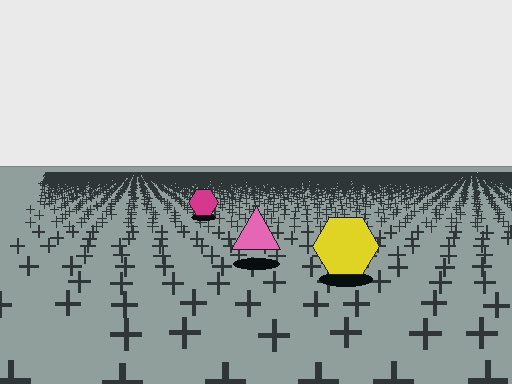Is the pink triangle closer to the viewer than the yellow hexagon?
No. The yellow hexagon is closer — you can tell from the texture gradient: the ground texture is coarser near it.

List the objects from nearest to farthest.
From nearest to farthest: the yellow hexagon, the pink triangle, the magenta hexagon.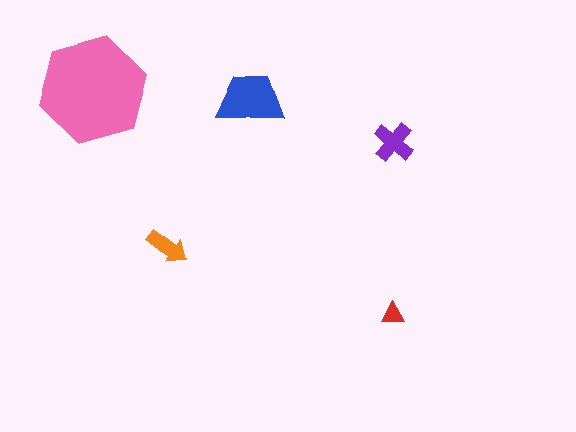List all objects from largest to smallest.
The pink hexagon, the blue trapezoid, the purple cross, the orange arrow, the red triangle.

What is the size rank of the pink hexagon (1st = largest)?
1st.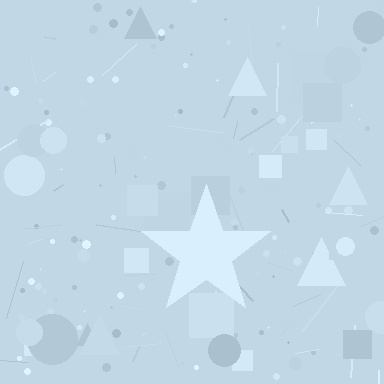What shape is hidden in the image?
A star is hidden in the image.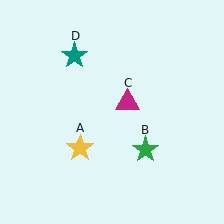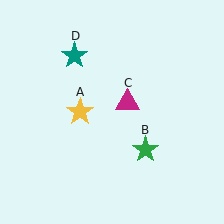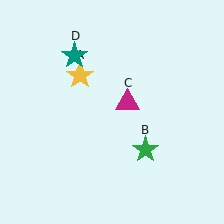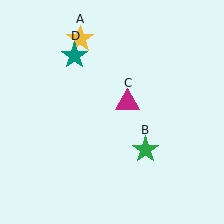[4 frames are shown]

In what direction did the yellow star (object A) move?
The yellow star (object A) moved up.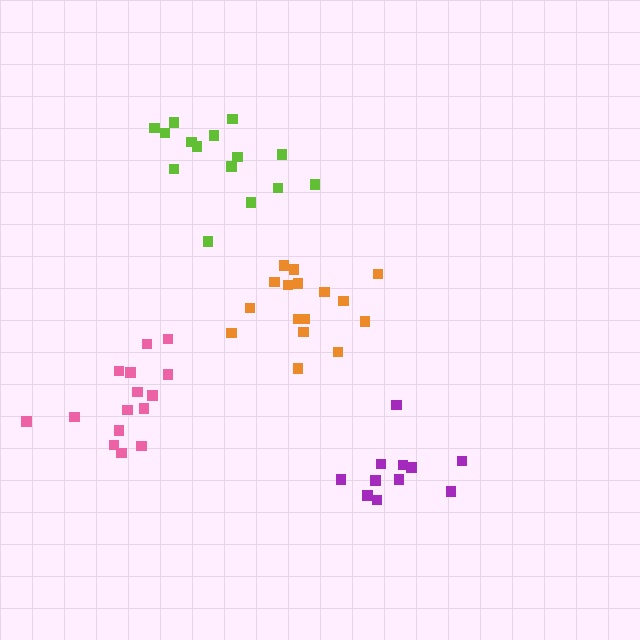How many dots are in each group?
Group 1: 11 dots, Group 2: 15 dots, Group 3: 16 dots, Group 4: 15 dots (57 total).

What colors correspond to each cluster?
The clusters are colored: purple, pink, orange, lime.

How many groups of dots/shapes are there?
There are 4 groups.